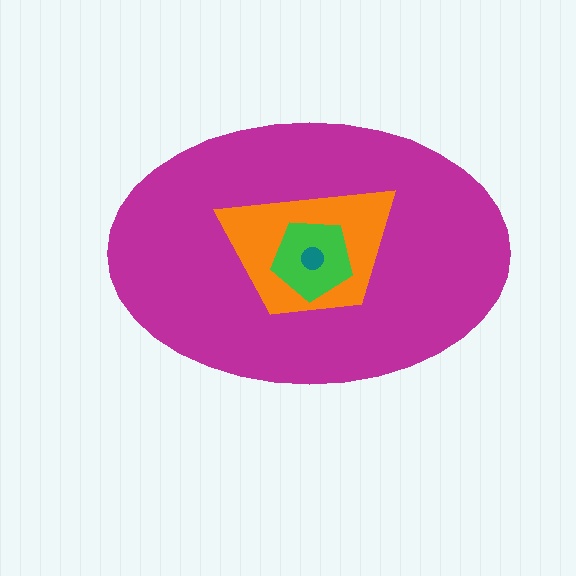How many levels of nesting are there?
4.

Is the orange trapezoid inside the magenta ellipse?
Yes.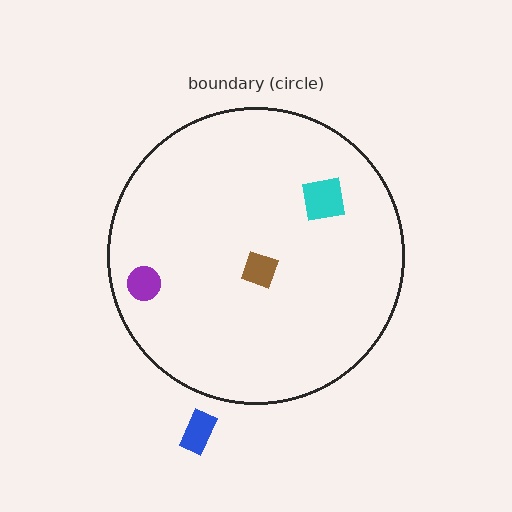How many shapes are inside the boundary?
3 inside, 1 outside.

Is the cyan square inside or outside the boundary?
Inside.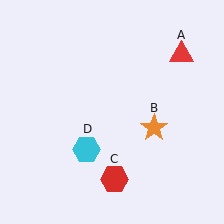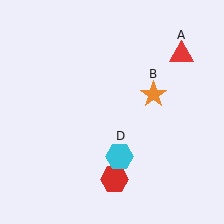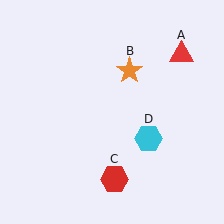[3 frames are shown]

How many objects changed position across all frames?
2 objects changed position: orange star (object B), cyan hexagon (object D).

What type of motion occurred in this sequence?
The orange star (object B), cyan hexagon (object D) rotated counterclockwise around the center of the scene.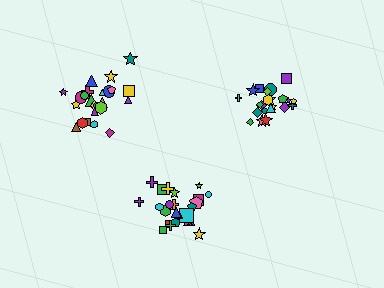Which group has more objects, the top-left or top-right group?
The top-left group.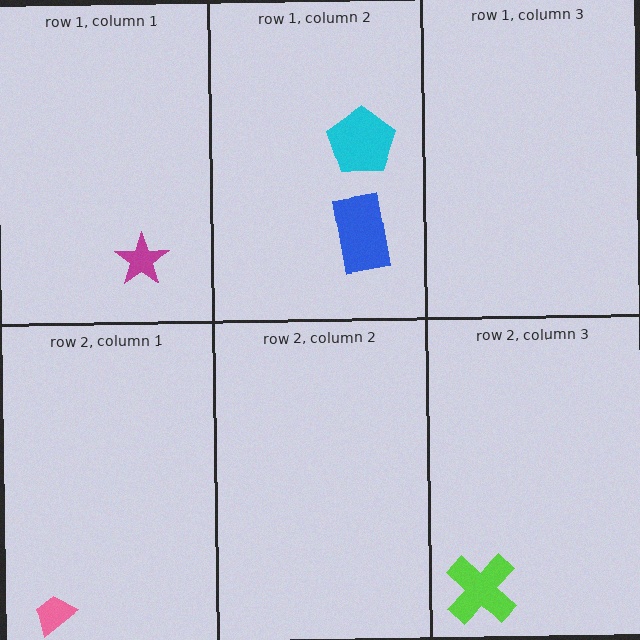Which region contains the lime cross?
The row 2, column 3 region.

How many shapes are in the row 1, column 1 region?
1.